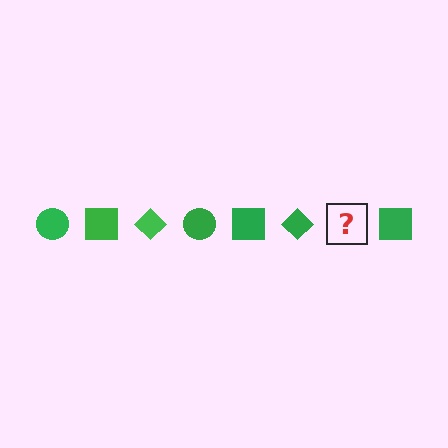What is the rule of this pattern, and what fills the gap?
The rule is that the pattern cycles through circle, square, diamond shapes in green. The gap should be filled with a green circle.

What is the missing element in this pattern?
The missing element is a green circle.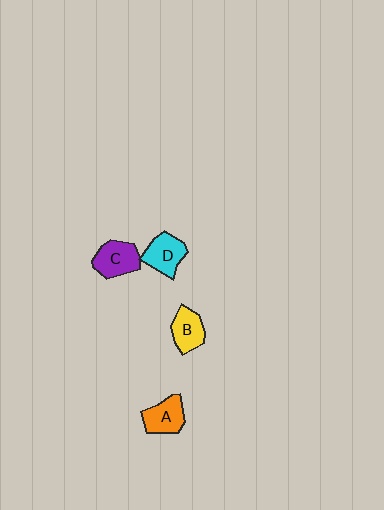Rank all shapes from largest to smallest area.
From largest to smallest: C (purple), D (cyan), A (orange), B (yellow).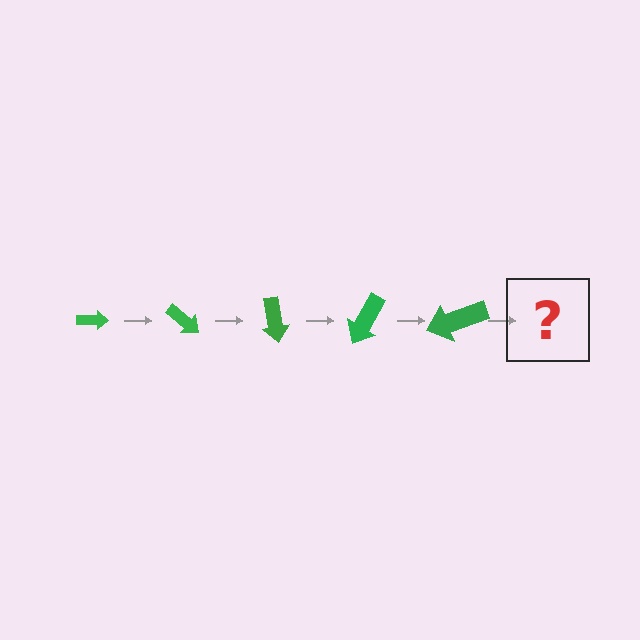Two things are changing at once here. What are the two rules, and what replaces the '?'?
The two rules are that the arrow grows larger each step and it rotates 40 degrees each step. The '?' should be an arrow, larger than the previous one and rotated 200 degrees from the start.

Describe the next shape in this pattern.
It should be an arrow, larger than the previous one and rotated 200 degrees from the start.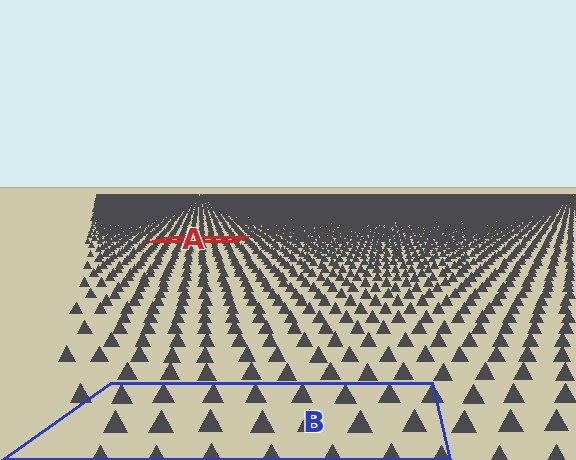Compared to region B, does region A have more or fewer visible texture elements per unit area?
Region A has more texture elements per unit area — they are packed more densely because it is farther away.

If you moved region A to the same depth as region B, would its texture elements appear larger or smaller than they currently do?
They would appear larger. At a closer depth, the same texture elements are projected at a bigger on-screen size.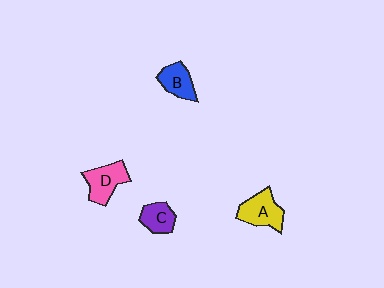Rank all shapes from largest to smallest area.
From largest to smallest: A (yellow), D (pink), B (blue), C (purple).